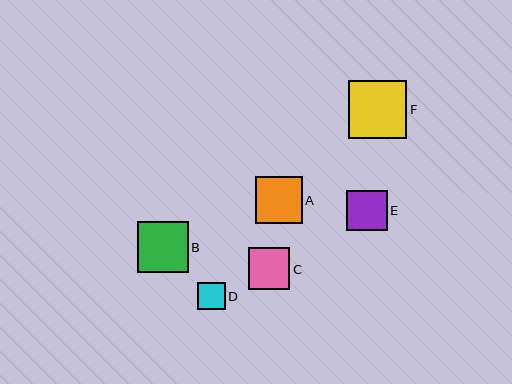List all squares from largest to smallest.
From largest to smallest: F, B, A, C, E, D.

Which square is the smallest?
Square D is the smallest with a size of approximately 27 pixels.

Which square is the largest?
Square F is the largest with a size of approximately 58 pixels.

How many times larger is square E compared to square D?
Square E is approximately 1.5 times the size of square D.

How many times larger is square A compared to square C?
Square A is approximately 1.1 times the size of square C.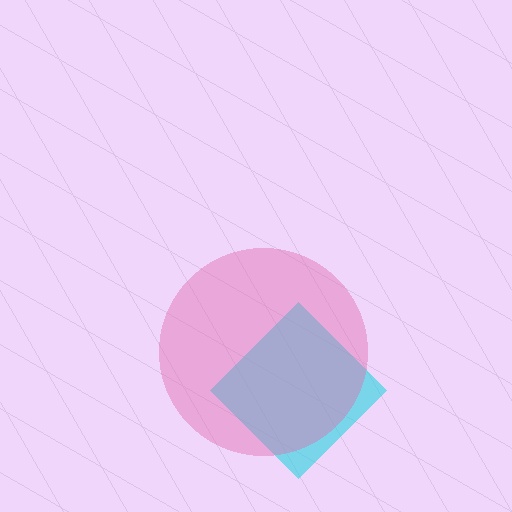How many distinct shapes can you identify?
There are 2 distinct shapes: a cyan diamond, a pink circle.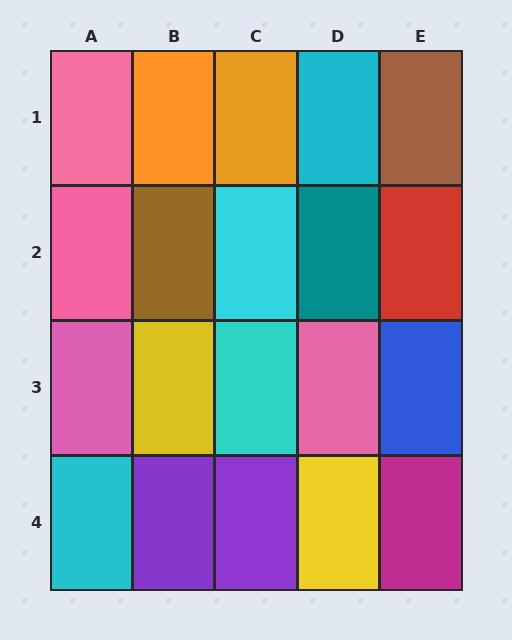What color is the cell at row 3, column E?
Blue.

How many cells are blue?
1 cell is blue.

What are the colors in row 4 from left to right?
Cyan, purple, purple, yellow, magenta.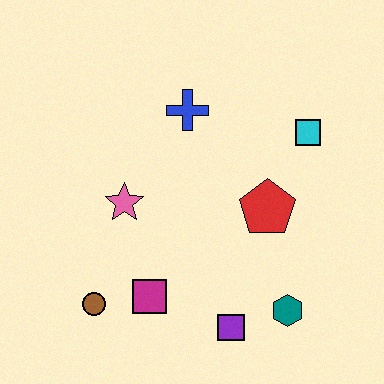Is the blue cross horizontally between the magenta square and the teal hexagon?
Yes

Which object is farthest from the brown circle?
The cyan square is farthest from the brown circle.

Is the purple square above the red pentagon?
No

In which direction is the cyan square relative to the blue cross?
The cyan square is to the right of the blue cross.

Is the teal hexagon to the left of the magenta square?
No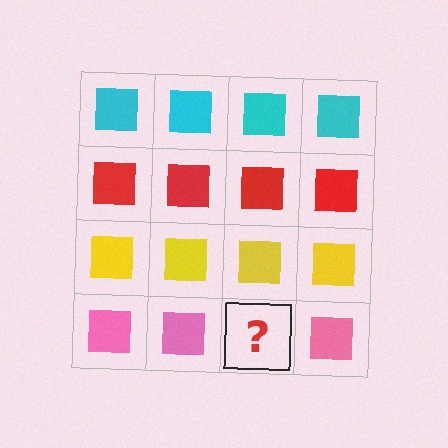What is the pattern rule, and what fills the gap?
The rule is that each row has a consistent color. The gap should be filled with a pink square.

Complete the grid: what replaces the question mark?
The question mark should be replaced with a pink square.